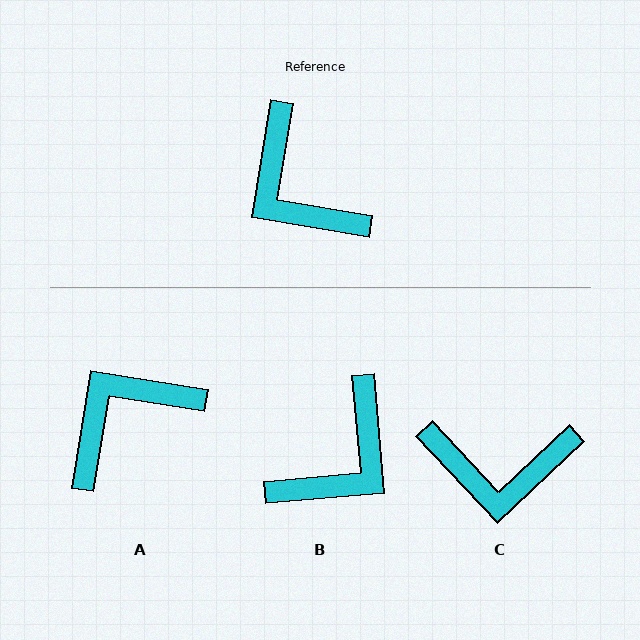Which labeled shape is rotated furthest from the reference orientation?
B, about 105 degrees away.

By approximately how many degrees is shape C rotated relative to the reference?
Approximately 53 degrees counter-clockwise.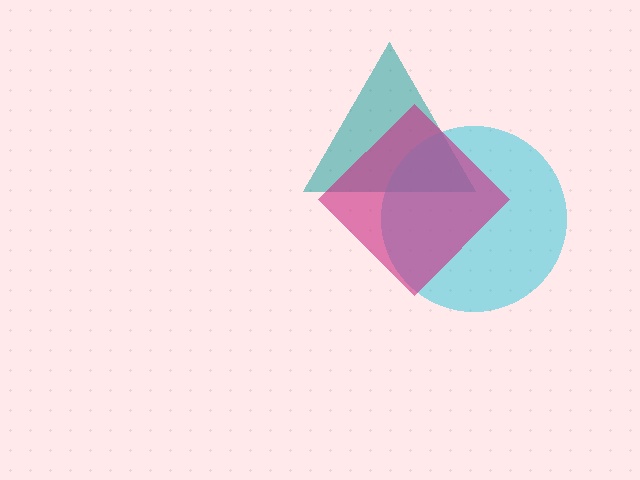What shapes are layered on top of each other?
The layered shapes are: a teal triangle, a cyan circle, a magenta diamond.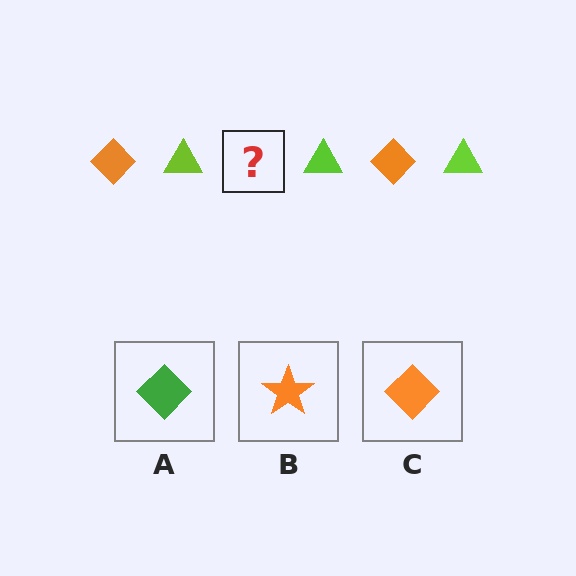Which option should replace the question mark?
Option C.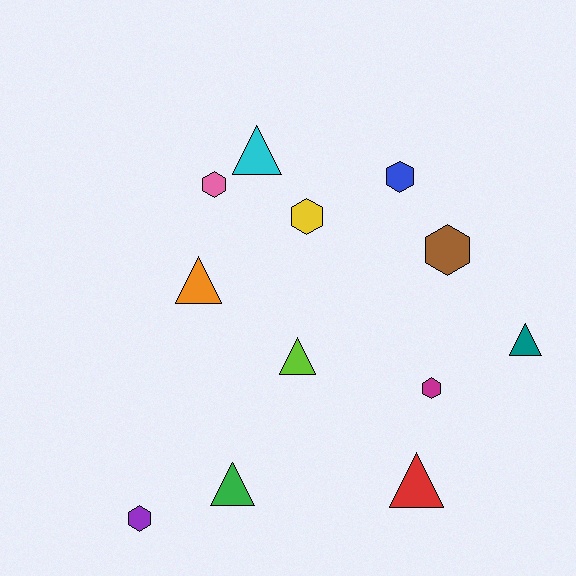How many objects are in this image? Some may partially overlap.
There are 12 objects.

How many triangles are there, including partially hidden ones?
There are 6 triangles.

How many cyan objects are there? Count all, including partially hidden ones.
There is 1 cyan object.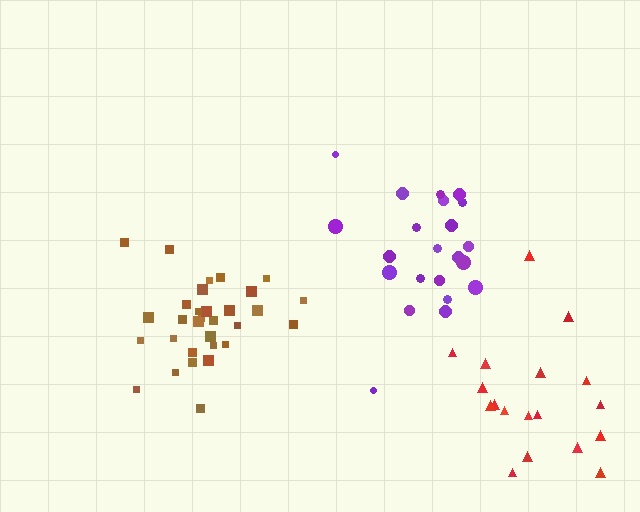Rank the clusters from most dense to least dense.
brown, red, purple.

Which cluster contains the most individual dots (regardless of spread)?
Brown (31).